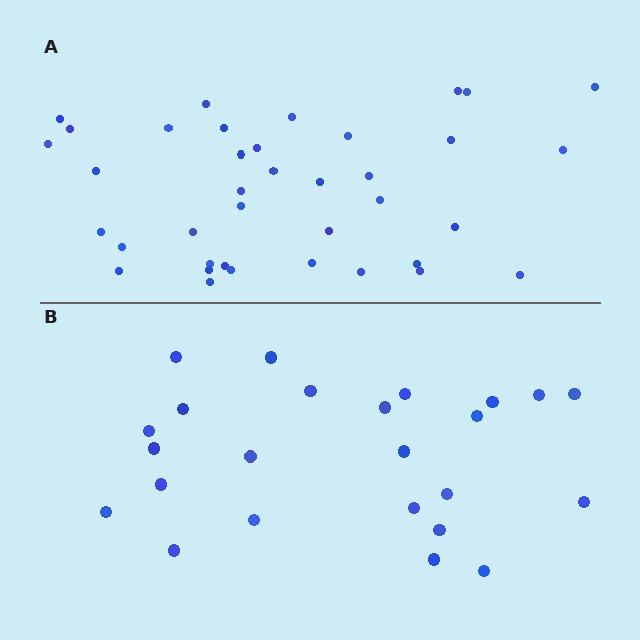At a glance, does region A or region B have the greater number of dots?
Region A (the top region) has more dots.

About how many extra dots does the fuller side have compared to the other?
Region A has approximately 15 more dots than region B.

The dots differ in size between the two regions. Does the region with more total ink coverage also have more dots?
No. Region B has more total ink coverage because its dots are larger, but region A actually contains more individual dots. Total area can be misleading — the number of items is what matters here.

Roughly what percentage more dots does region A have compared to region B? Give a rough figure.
About 60% more.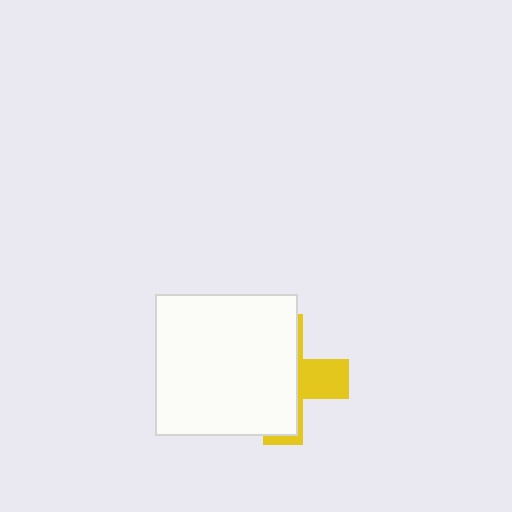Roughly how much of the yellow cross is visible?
A small part of it is visible (roughly 33%).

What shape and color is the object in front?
The object in front is a white square.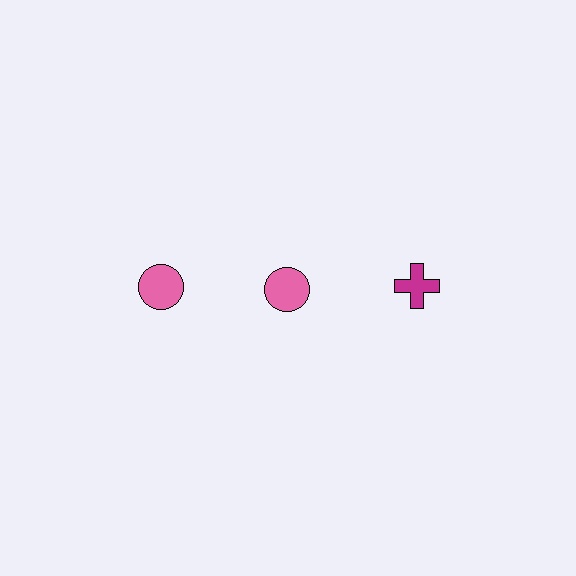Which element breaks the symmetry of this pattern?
The magenta cross in the top row, center column breaks the symmetry. All other shapes are pink circles.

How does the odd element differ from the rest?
It differs in both color (magenta instead of pink) and shape (cross instead of circle).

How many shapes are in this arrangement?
There are 3 shapes arranged in a grid pattern.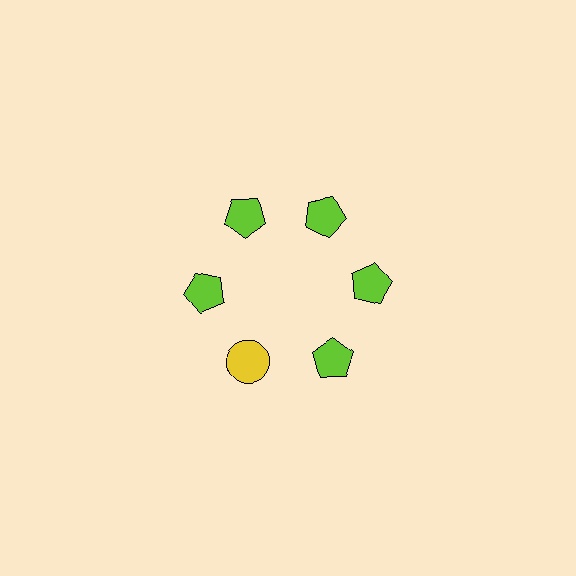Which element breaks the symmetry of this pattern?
The yellow circle at roughly the 7 o'clock position breaks the symmetry. All other shapes are lime pentagons.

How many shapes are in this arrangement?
There are 6 shapes arranged in a ring pattern.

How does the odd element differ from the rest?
It differs in both color (yellow instead of lime) and shape (circle instead of pentagon).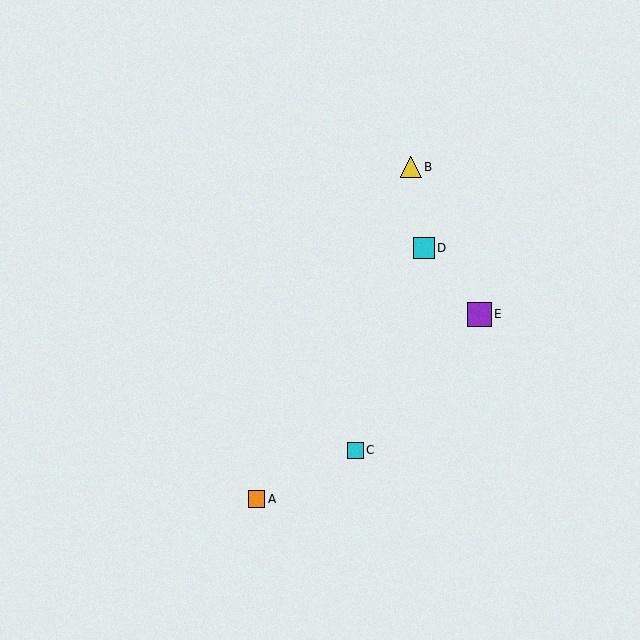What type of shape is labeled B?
Shape B is a yellow triangle.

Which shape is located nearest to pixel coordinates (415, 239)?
The cyan square (labeled D) at (424, 248) is nearest to that location.